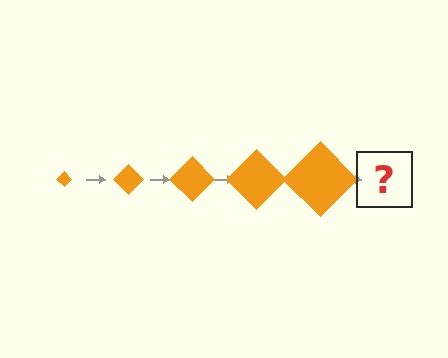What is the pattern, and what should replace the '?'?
The pattern is that the diamond gets progressively larger each step. The '?' should be an orange diamond, larger than the previous one.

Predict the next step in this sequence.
The next step is an orange diamond, larger than the previous one.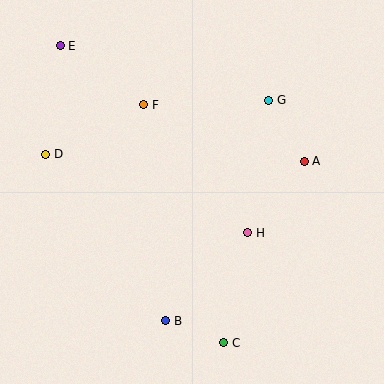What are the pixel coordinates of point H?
Point H is at (248, 233).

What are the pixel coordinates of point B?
Point B is at (166, 321).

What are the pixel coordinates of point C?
Point C is at (224, 343).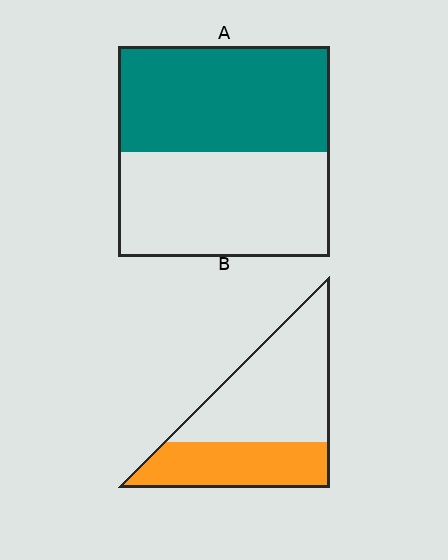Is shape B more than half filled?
No.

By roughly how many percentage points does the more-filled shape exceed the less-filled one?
By roughly 10 percentage points (A over B).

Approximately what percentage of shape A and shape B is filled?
A is approximately 50% and B is approximately 40%.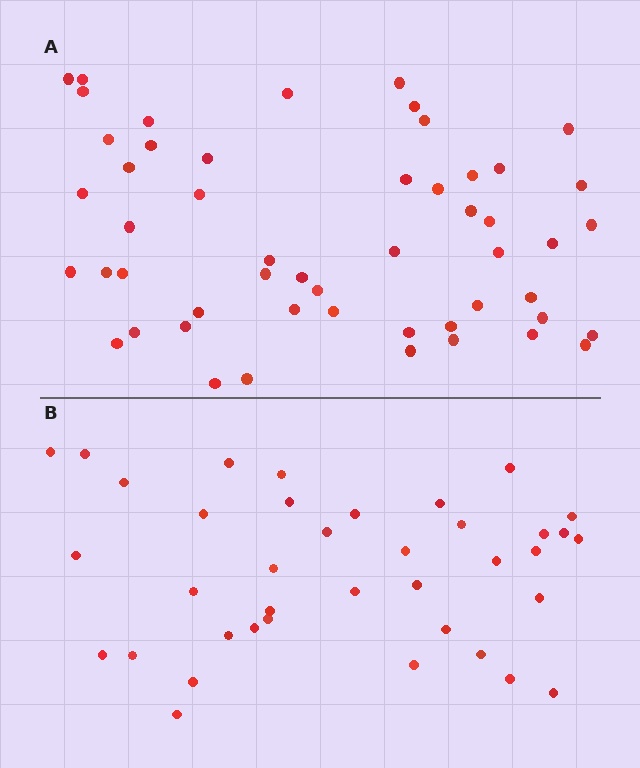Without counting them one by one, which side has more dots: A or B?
Region A (the top region) has more dots.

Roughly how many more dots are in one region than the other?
Region A has approximately 15 more dots than region B.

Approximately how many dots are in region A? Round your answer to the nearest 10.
About 50 dots. (The exact count is 52, which rounds to 50.)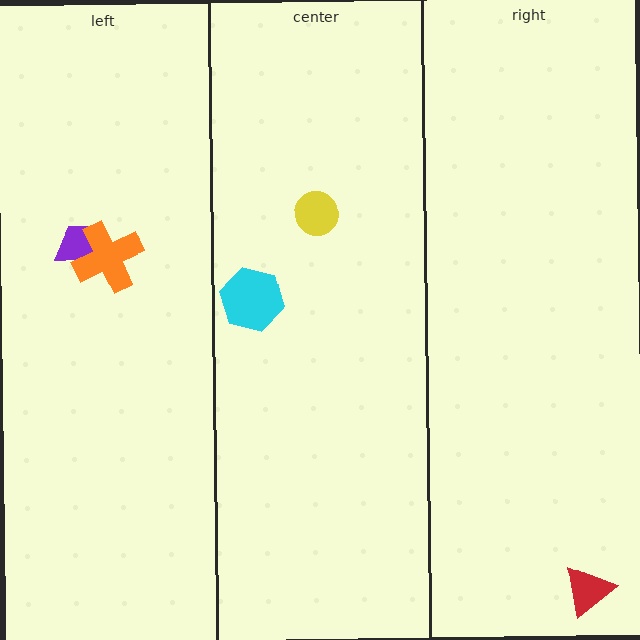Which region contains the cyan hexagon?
The center region.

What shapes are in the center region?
The cyan hexagon, the yellow circle.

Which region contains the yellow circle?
The center region.